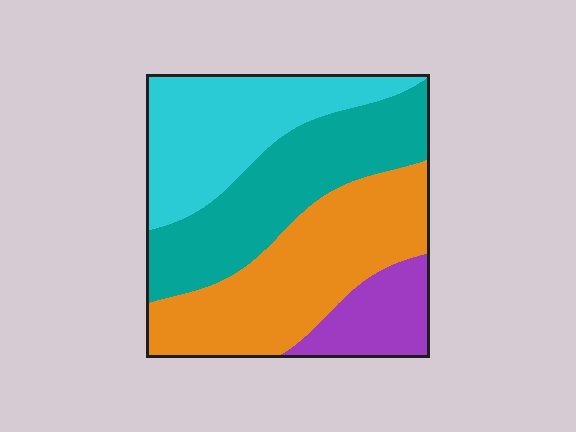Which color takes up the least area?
Purple, at roughly 10%.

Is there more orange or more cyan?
Orange.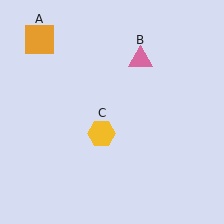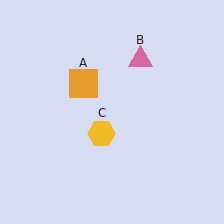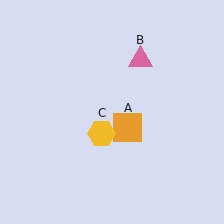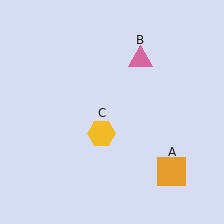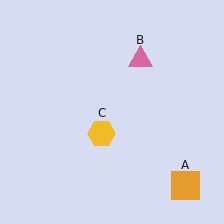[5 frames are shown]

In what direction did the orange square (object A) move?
The orange square (object A) moved down and to the right.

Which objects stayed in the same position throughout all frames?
Pink triangle (object B) and yellow hexagon (object C) remained stationary.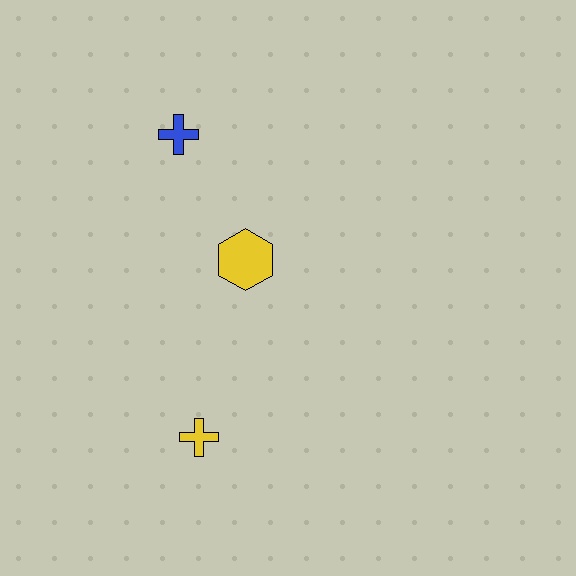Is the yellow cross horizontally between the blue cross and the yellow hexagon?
Yes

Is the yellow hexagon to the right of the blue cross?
Yes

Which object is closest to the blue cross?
The yellow hexagon is closest to the blue cross.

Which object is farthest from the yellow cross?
The blue cross is farthest from the yellow cross.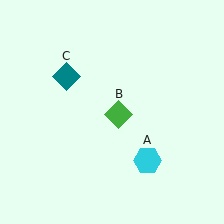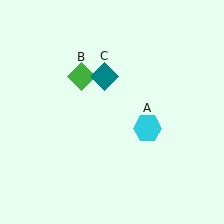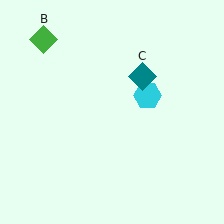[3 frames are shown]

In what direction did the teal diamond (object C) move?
The teal diamond (object C) moved right.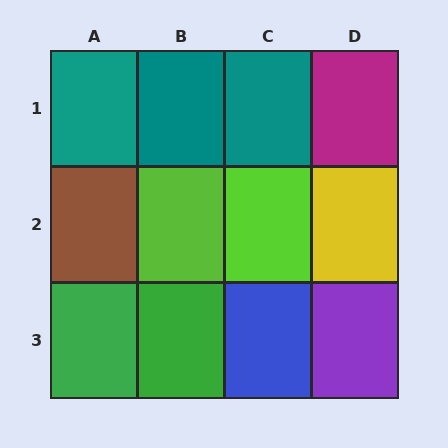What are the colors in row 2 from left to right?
Brown, lime, lime, yellow.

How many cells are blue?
1 cell is blue.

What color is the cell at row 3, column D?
Purple.